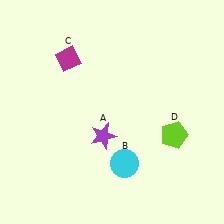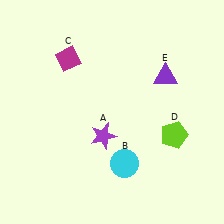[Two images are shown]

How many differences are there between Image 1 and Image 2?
There is 1 difference between the two images.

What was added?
A purple triangle (E) was added in Image 2.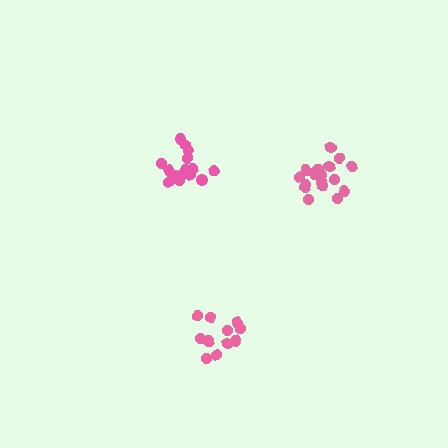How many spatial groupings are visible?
There are 3 spatial groupings.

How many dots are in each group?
Group 1: 16 dots, Group 2: 13 dots, Group 3: 17 dots (46 total).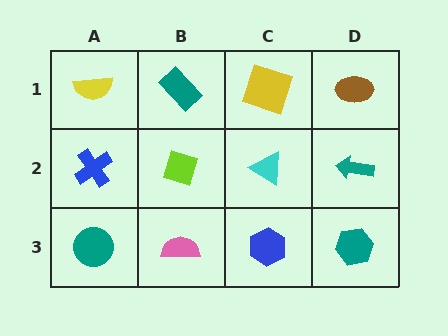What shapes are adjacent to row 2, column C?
A yellow square (row 1, column C), a blue hexagon (row 3, column C), a lime diamond (row 2, column B), a teal arrow (row 2, column D).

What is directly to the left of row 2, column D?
A cyan triangle.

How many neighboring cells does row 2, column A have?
3.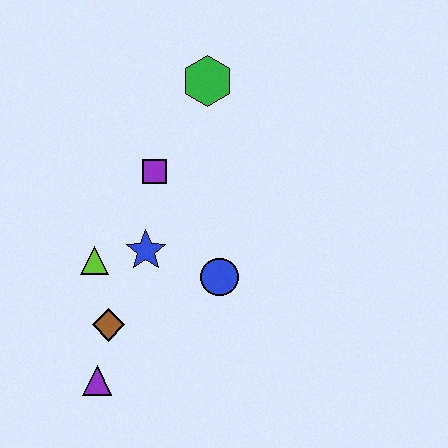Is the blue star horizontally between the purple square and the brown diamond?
Yes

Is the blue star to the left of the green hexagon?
Yes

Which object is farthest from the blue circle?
The green hexagon is farthest from the blue circle.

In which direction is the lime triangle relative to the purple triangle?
The lime triangle is above the purple triangle.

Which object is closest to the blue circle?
The blue star is closest to the blue circle.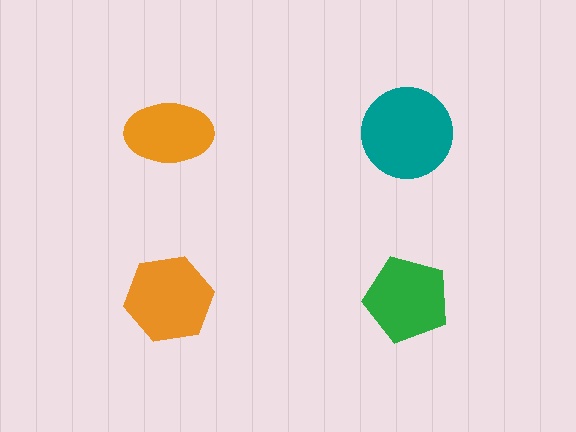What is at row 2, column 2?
A green pentagon.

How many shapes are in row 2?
2 shapes.